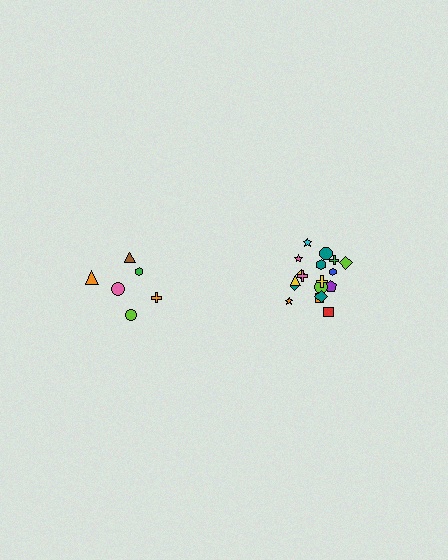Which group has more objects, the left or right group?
The right group.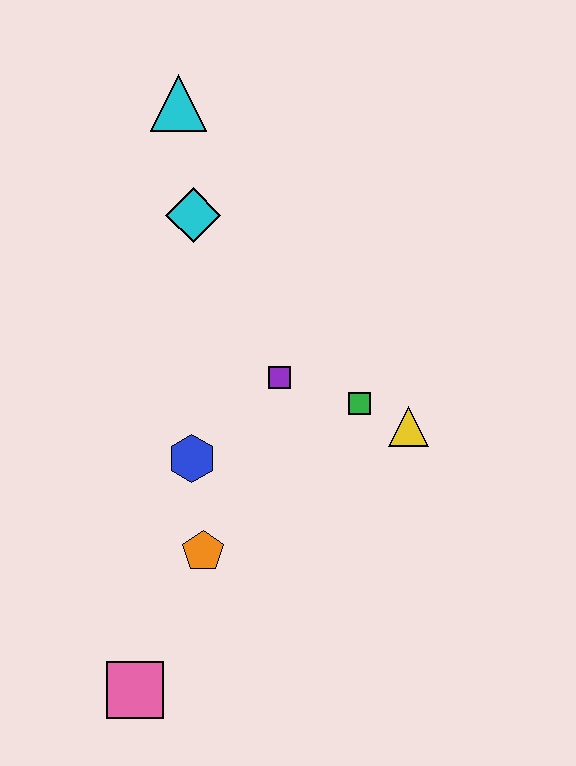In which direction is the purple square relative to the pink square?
The purple square is above the pink square.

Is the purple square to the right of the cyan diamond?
Yes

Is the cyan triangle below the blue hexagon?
No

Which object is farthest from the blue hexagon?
The cyan triangle is farthest from the blue hexagon.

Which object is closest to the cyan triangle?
The cyan diamond is closest to the cyan triangle.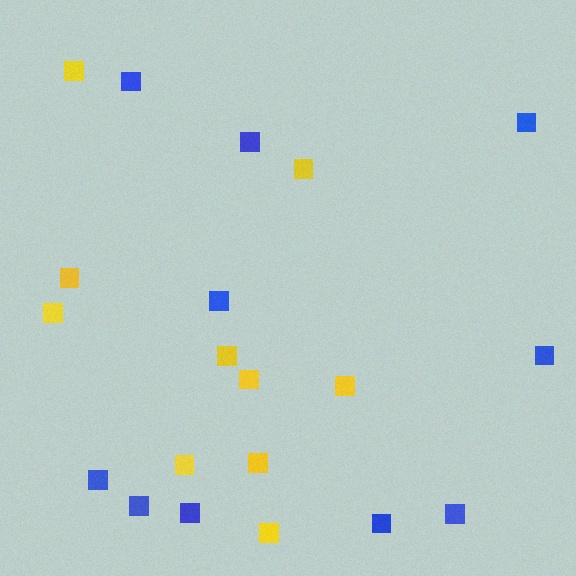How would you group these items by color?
There are 2 groups: one group of blue squares (10) and one group of yellow squares (10).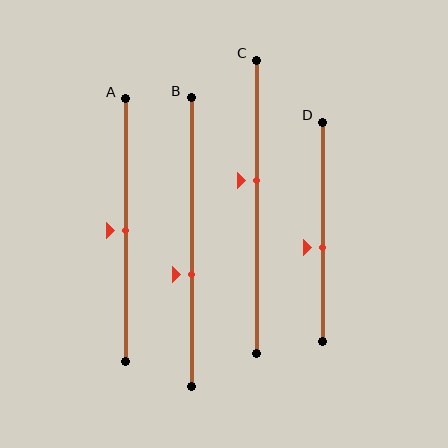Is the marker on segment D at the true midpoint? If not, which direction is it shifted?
No, the marker on segment D is shifted downward by about 7% of the segment length.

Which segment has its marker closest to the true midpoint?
Segment A has its marker closest to the true midpoint.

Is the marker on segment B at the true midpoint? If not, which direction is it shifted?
No, the marker on segment B is shifted downward by about 11% of the segment length.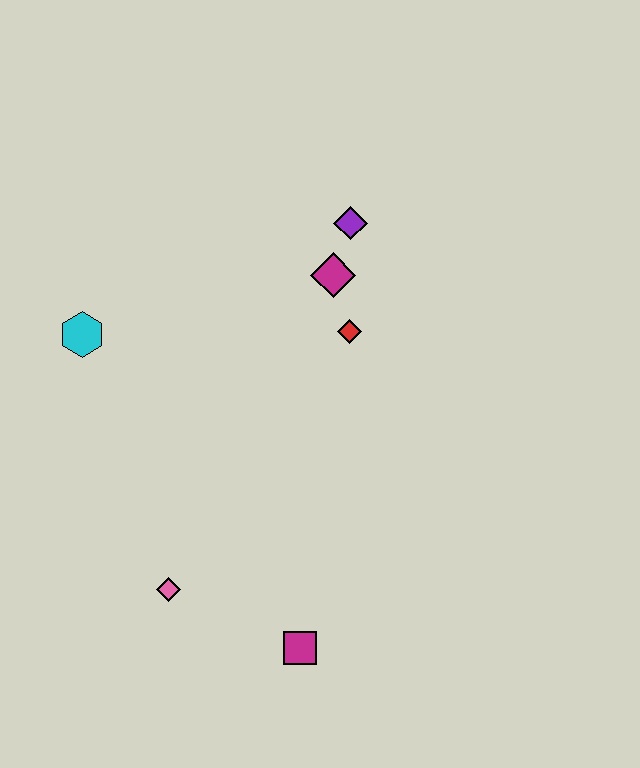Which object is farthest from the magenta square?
The purple diamond is farthest from the magenta square.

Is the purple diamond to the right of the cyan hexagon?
Yes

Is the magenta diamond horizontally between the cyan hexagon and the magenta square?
No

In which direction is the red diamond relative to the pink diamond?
The red diamond is above the pink diamond.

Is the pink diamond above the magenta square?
Yes